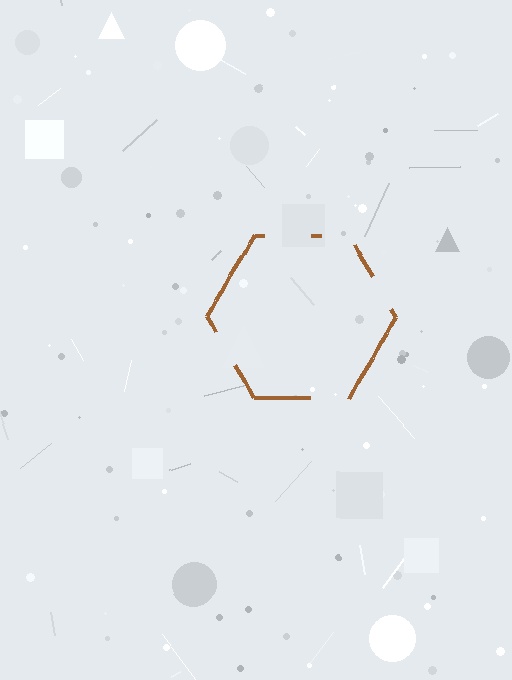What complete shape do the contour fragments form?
The contour fragments form a hexagon.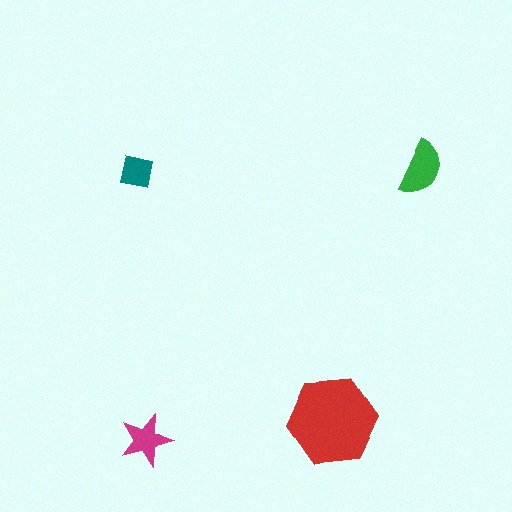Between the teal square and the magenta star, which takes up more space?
The magenta star.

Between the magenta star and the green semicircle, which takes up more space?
The green semicircle.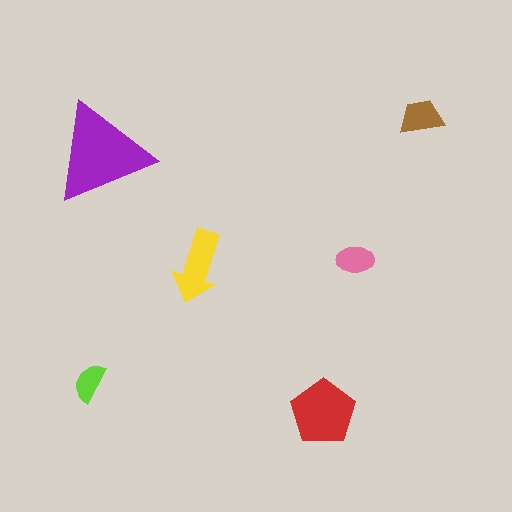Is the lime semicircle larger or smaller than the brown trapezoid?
Smaller.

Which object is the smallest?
The lime semicircle.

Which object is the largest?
The purple triangle.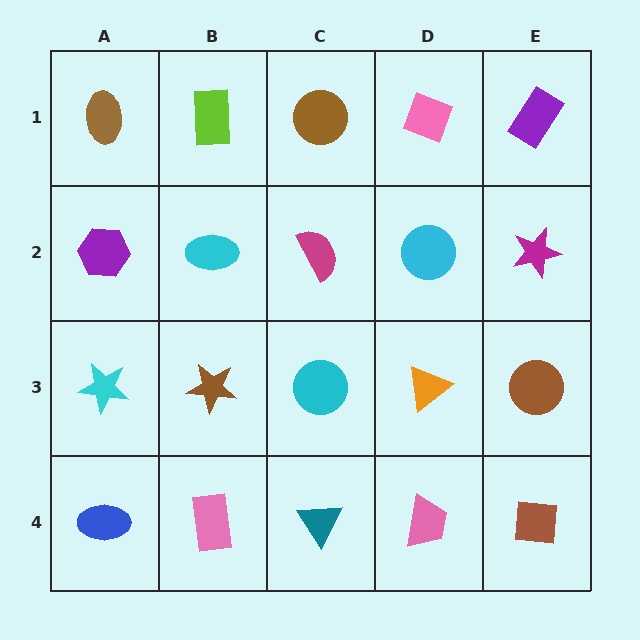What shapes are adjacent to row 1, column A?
A purple hexagon (row 2, column A), a lime rectangle (row 1, column B).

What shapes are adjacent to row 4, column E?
A brown circle (row 3, column E), a pink trapezoid (row 4, column D).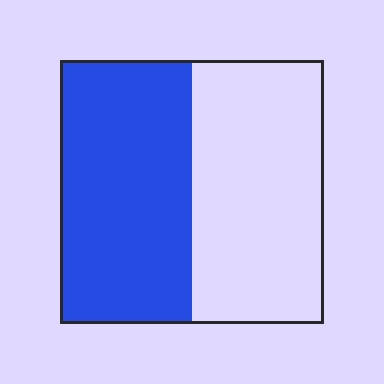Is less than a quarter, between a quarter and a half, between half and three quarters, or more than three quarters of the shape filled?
Between half and three quarters.